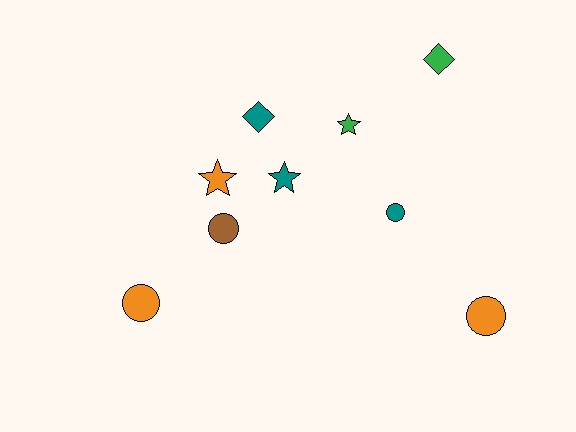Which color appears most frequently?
Orange, with 3 objects.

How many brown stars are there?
There are no brown stars.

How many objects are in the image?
There are 9 objects.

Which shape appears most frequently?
Circle, with 4 objects.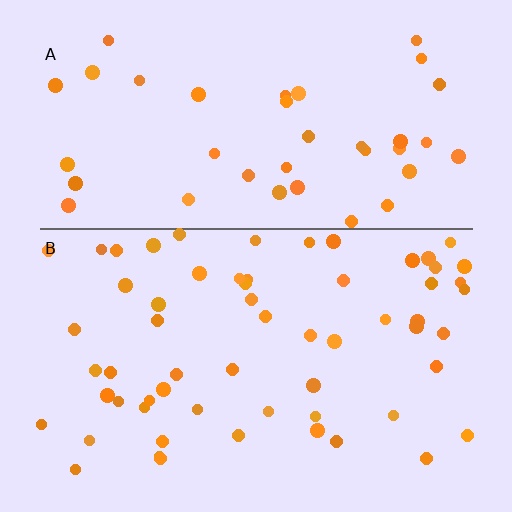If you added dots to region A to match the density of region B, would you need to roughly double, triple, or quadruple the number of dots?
Approximately double.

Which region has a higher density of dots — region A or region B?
B (the bottom).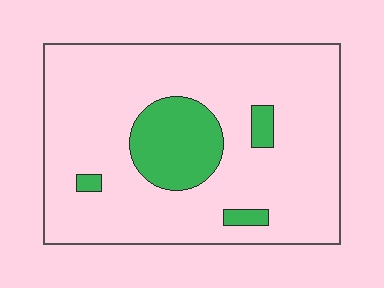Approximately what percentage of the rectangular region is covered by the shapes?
Approximately 15%.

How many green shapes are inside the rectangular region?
4.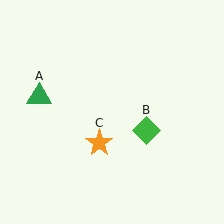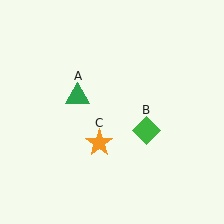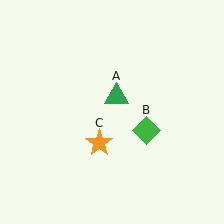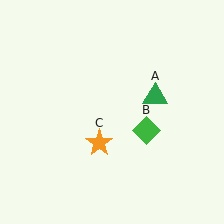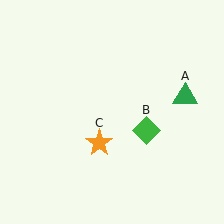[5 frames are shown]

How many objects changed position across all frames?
1 object changed position: green triangle (object A).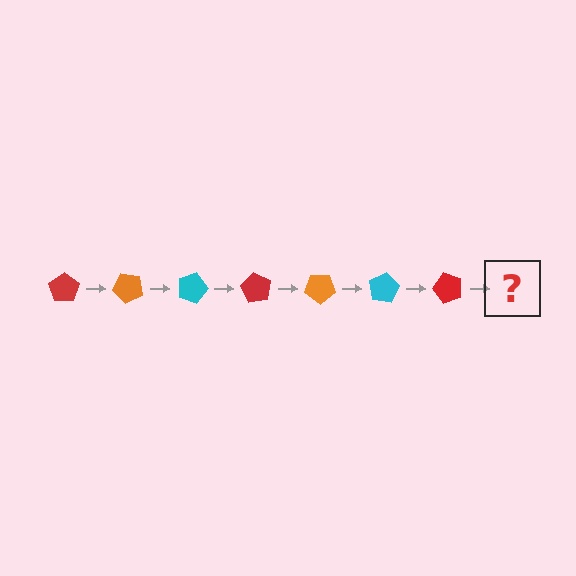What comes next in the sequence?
The next element should be an orange pentagon, rotated 315 degrees from the start.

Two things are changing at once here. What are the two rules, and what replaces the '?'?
The two rules are that it rotates 45 degrees each step and the color cycles through red, orange, and cyan. The '?' should be an orange pentagon, rotated 315 degrees from the start.